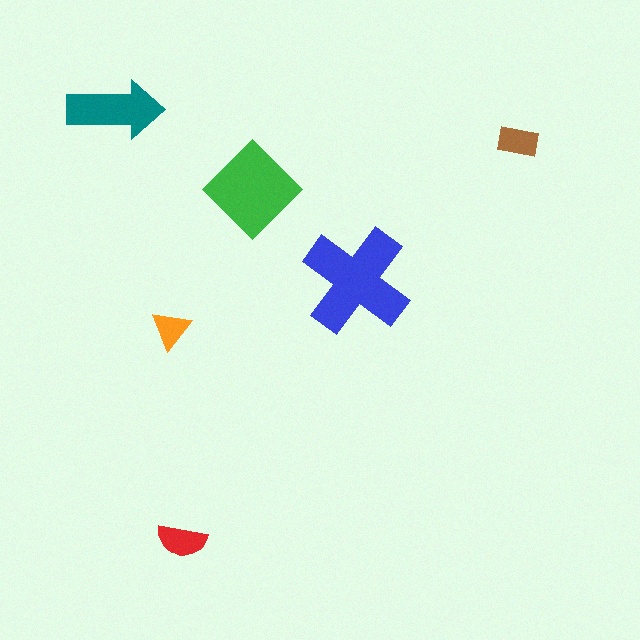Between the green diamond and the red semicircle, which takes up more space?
The green diamond.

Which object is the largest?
The blue cross.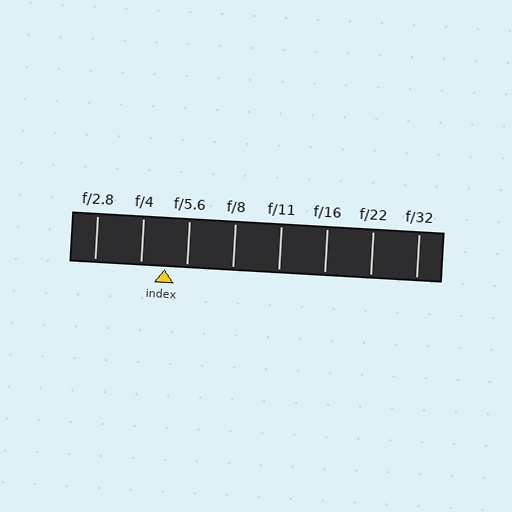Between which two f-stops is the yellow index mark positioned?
The index mark is between f/4 and f/5.6.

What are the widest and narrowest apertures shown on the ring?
The widest aperture shown is f/2.8 and the narrowest is f/32.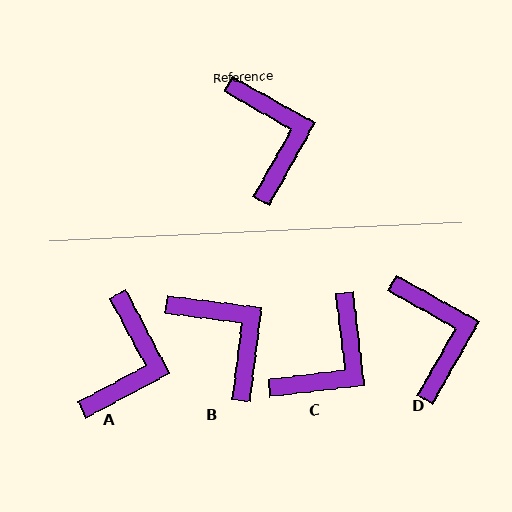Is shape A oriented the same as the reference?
No, it is off by about 33 degrees.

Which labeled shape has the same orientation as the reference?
D.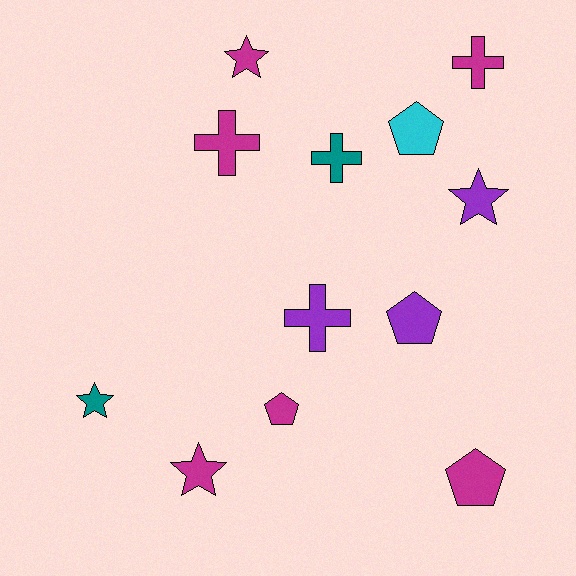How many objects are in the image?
There are 12 objects.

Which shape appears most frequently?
Pentagon, with 4 objects.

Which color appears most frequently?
Magenta, with 6 objects.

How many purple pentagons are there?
There is 1 purple pentagon.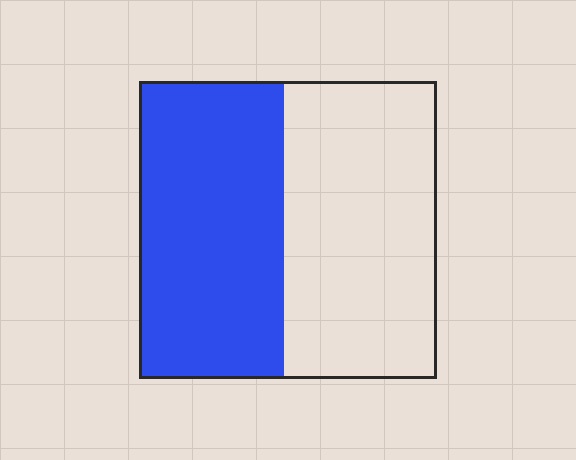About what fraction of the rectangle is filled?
About one half (1/2).